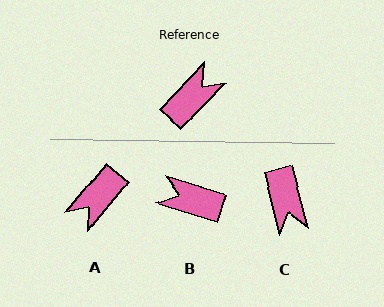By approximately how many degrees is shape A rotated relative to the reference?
Approximately 176 degrees clockwise.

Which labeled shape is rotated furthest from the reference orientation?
A, about 176 degrees away.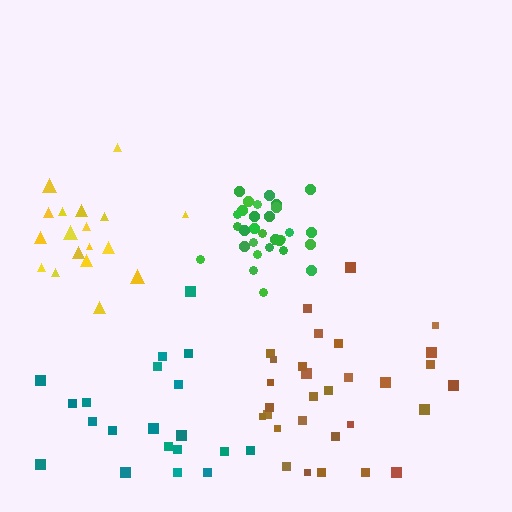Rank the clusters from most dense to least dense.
green, yellow, brown, teal.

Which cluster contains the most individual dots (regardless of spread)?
Green (31).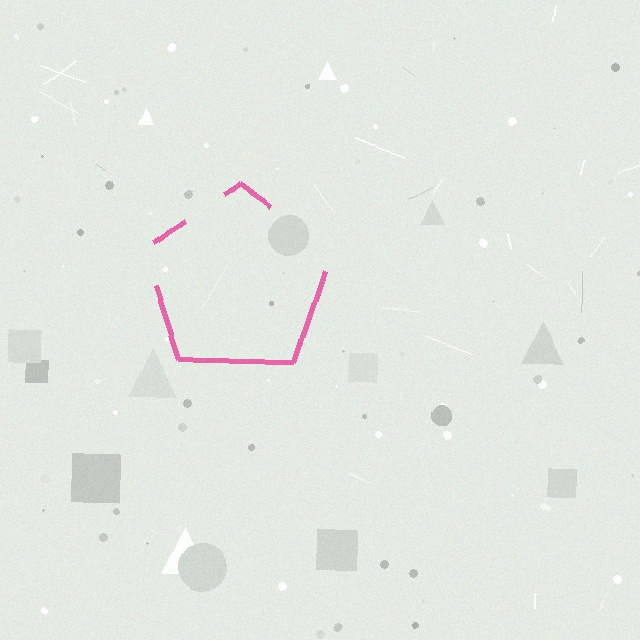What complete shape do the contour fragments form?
The contour fragments form a pentagon.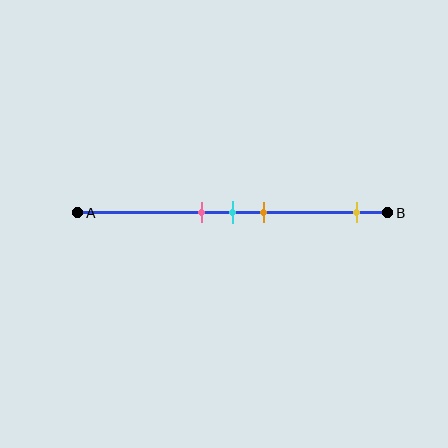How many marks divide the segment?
There are 4 marks dividing the segment.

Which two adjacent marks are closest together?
The pink and cyan marks are the closest adjacent pair.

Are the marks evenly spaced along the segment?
No, the marks are not evenly spaced.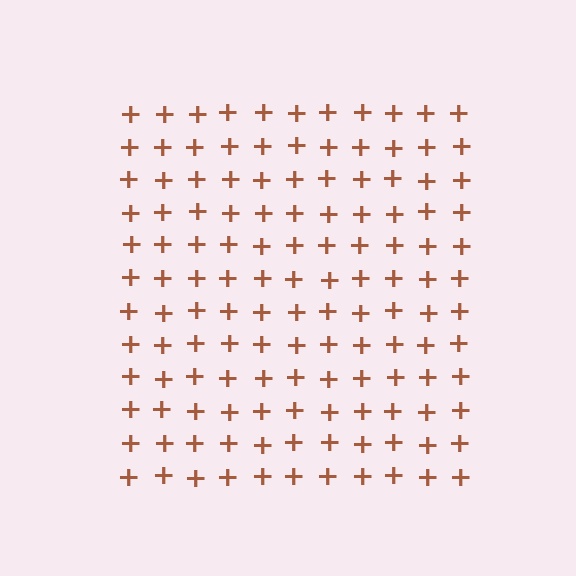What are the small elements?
The small elements are plus signs.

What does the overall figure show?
The overall figure shows a square.